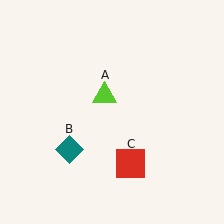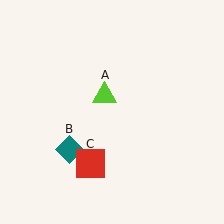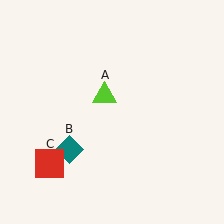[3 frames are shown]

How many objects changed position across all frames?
1 object changed position: red square (object C).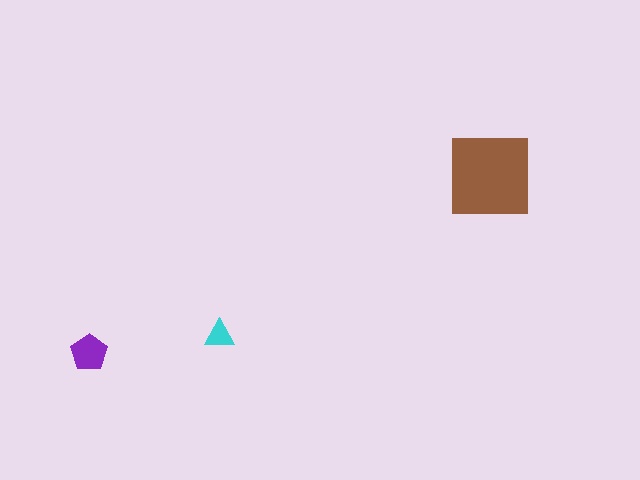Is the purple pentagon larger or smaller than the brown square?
Smaller.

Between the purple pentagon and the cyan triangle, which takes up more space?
The purple pentagon.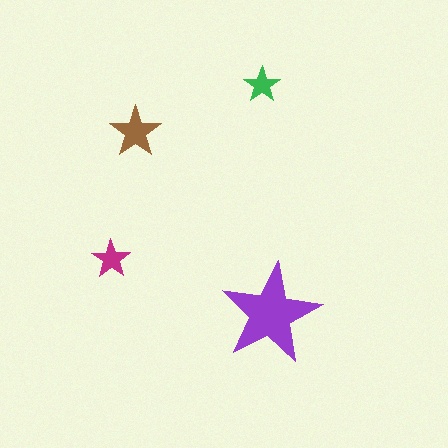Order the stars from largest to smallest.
the purple one, the brown one, the magenta one, the green one.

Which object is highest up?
The green star is topmost.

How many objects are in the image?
There are 4 objects in the image.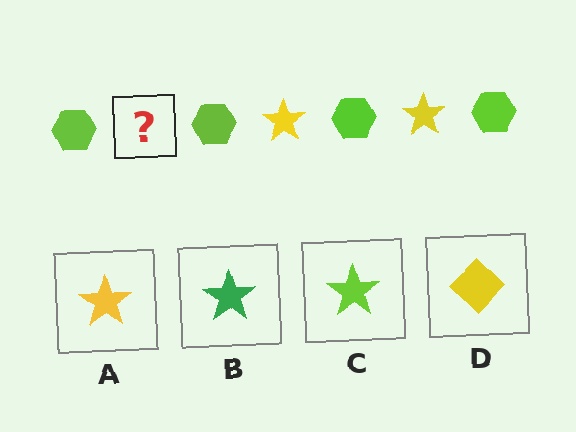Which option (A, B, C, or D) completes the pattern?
A.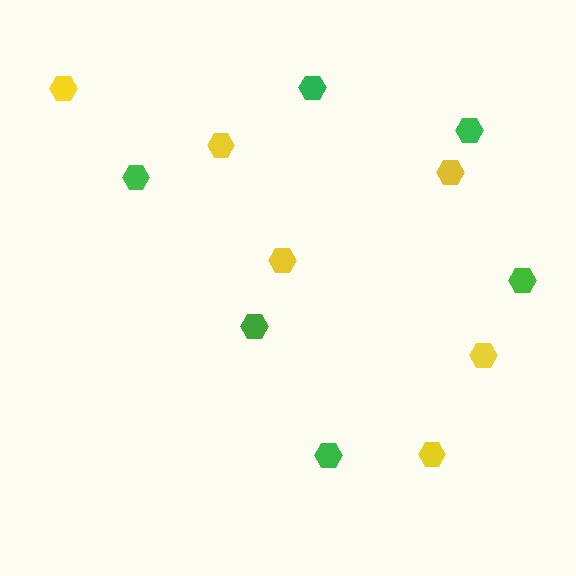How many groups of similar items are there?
There are 2 groups: one group of green hexagons (6) and one group of yellow hexagons (6).